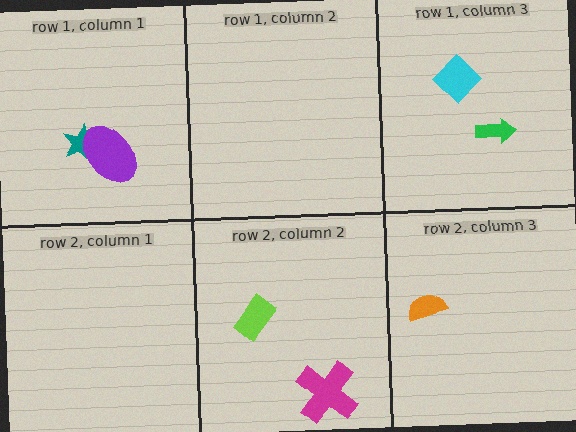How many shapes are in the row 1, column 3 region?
2.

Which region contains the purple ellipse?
The row 1, column 1 region.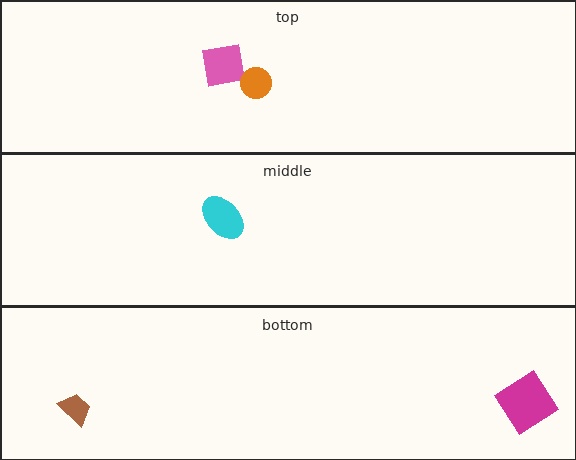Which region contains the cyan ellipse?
The middle region.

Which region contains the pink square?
The top region.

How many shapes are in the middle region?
1.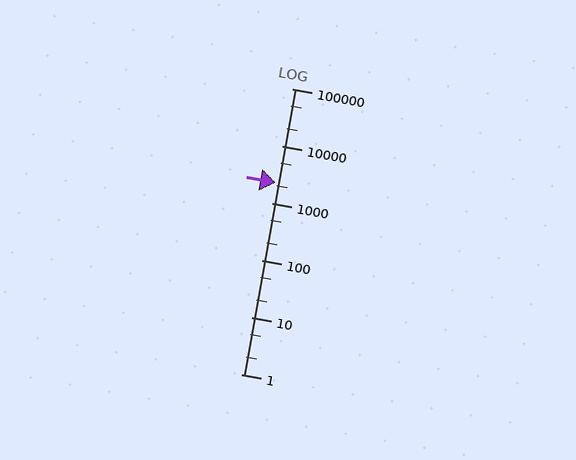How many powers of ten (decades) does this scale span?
The scale spans 5 decades, from 1 to 100000.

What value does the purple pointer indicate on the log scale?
The pointer indicates approximately 2300.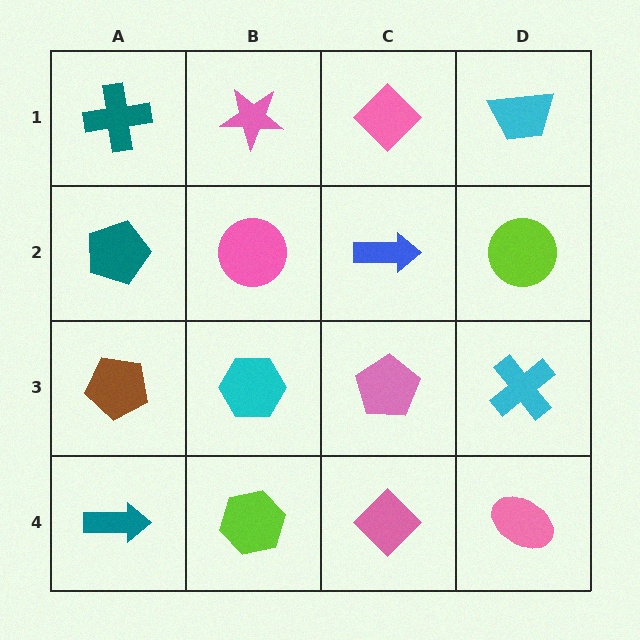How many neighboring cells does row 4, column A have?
2.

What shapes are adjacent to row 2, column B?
A pink star (row 1, column B), a cyan hexagon (row 3, column B), a teal pentagon (row 2, column A), a blue arrow (row 2, column C).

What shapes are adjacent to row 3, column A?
A teal pentagon (row 2, column A), a teal arrow (row 4, column A), a cyan hexagon (row 3, column B).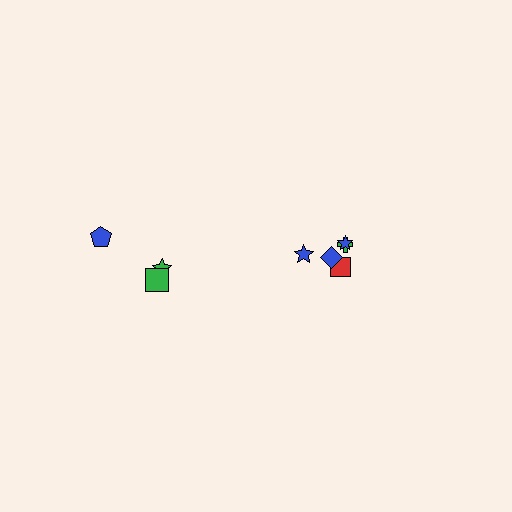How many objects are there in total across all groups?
There are 8 objects.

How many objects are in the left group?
There are 3 objects.